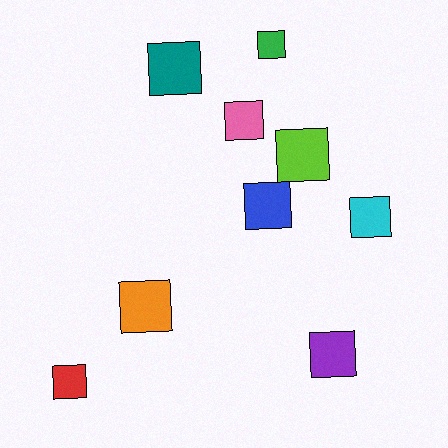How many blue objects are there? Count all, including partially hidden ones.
There is 1 blue object.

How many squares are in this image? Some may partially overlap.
There are 9 squares.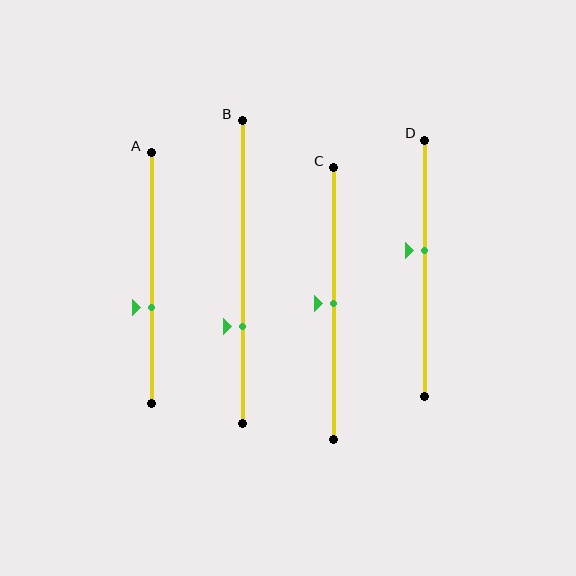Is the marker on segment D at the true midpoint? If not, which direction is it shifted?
No, the marker on segment D is shifted upward by about 7% of the segment length.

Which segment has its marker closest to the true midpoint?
Segment C has its marker closest to the true midpoint.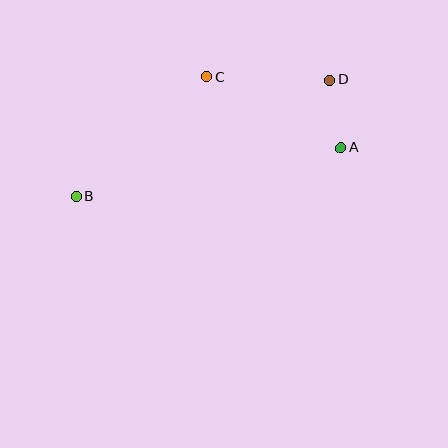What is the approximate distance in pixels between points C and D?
The distance between C and D is approximately 123 pixels.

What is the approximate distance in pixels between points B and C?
The distance between B and C is approximately 176 pixels.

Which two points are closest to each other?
Points A and D are closest to each other.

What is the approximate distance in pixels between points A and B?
The distance between A and B is approximately 269 pixels.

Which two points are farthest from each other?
Points B and D are farthest from each other.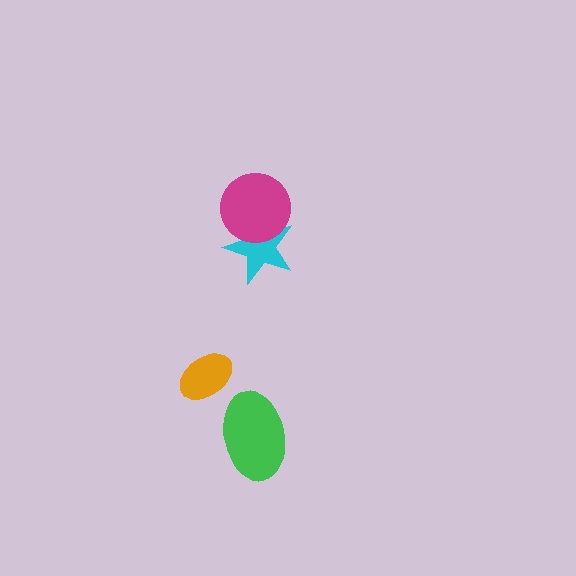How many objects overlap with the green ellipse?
0 objects overlap with the green ellipse.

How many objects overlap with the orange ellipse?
0 objects overlap with the orange ellipse.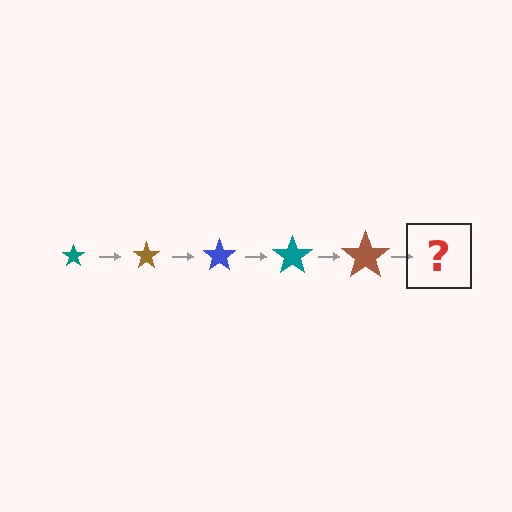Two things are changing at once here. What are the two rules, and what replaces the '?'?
The two rules are that the star grows larger each step and the color cycles through teal, brown, and blue. The '?' should be a blue star, larger than the previous one.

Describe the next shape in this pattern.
It should be a blue star, larger than the previous one.